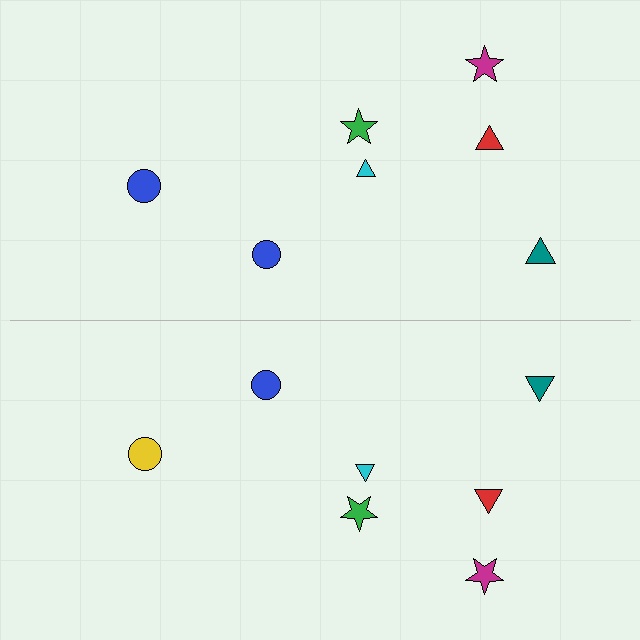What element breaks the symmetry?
The yellow circle on the bottom side breaks the symmetry — its mirror counterpart is blue.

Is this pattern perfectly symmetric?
No, the pattern is not perfectly symmetric. The yellow circle on the bottom side breaks the symmetry — its mirror counterpart is blue.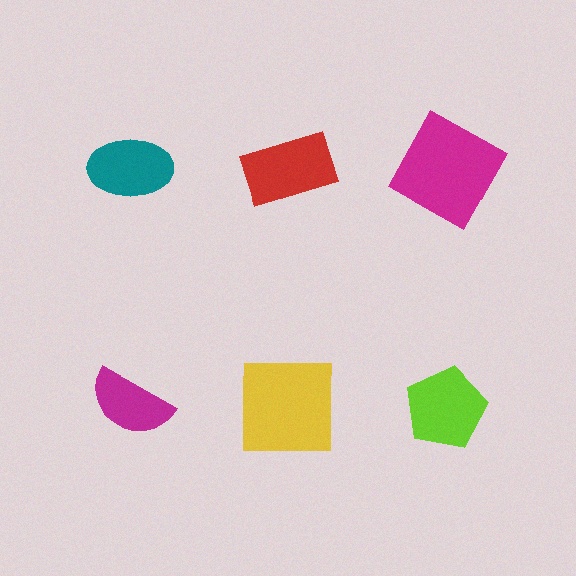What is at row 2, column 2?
A yellow square.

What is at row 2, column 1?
A magenta semicircle.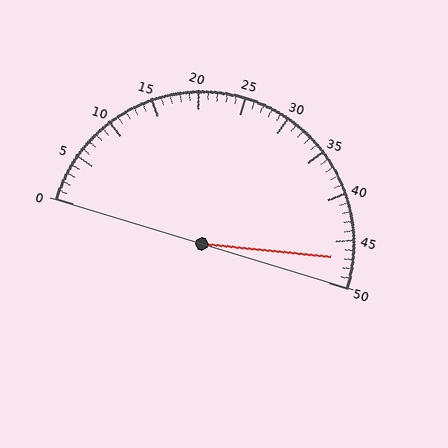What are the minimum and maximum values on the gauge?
The gauge ranges from 0 to 50.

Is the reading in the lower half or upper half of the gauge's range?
The reading is in the upper half of the range (0 to 50).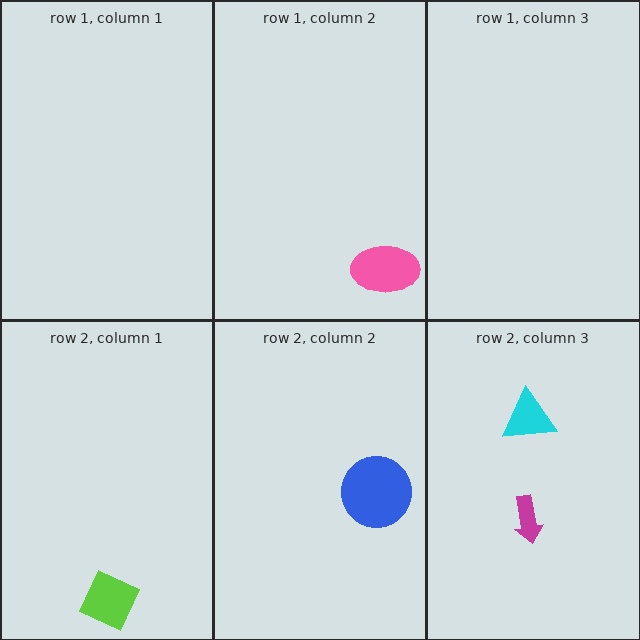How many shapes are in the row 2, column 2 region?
1.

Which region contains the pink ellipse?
The row 1, column 2 region.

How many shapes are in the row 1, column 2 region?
1.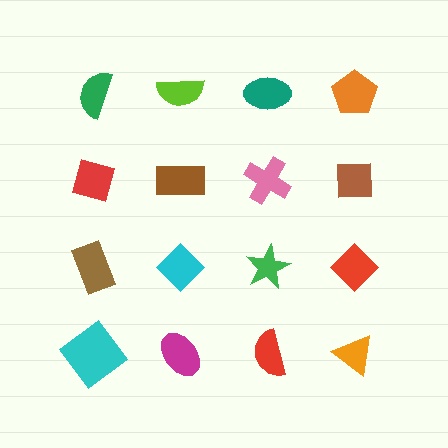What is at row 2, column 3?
A pink cross.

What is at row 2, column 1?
A red diamond.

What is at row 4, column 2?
A magenta ellipse.